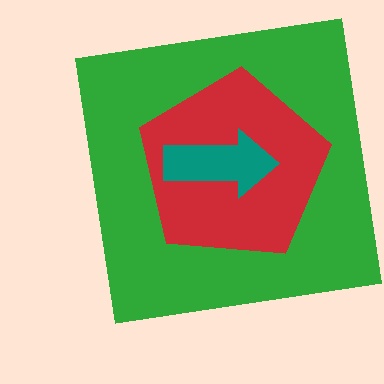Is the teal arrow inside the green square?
Yes.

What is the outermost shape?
The green square.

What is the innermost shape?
The teal arrow.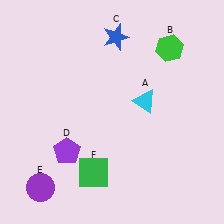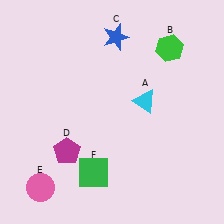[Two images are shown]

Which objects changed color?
D changed from purple to magenta. E changed from purple to pink.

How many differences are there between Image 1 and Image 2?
There are 2 differences between the two images.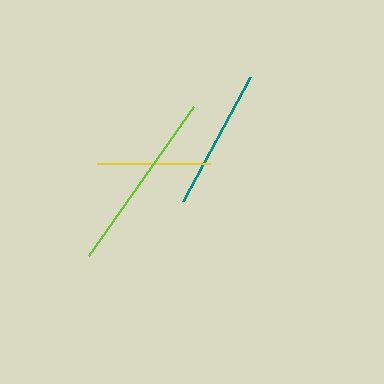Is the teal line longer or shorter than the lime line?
The lime line is longer than the teal line.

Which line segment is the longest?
The lime line is the longest at approximately 182 pixels.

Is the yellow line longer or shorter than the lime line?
The lime line is longer than the yellow line.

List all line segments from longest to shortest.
From longest to shortest: lime, teal, yellow.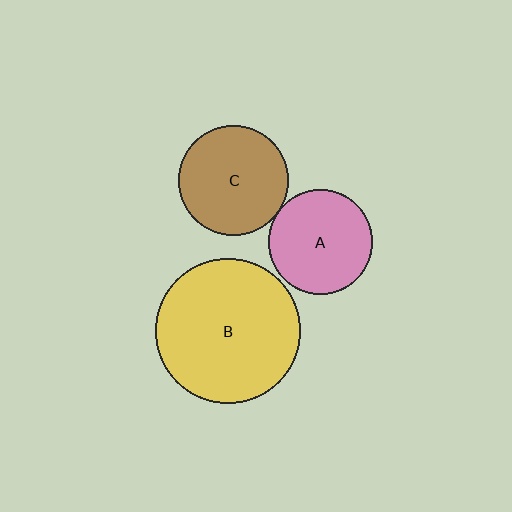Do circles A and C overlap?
Yes.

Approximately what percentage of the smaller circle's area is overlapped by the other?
Approximately 5%.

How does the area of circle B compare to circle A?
Approximately 1.9 times.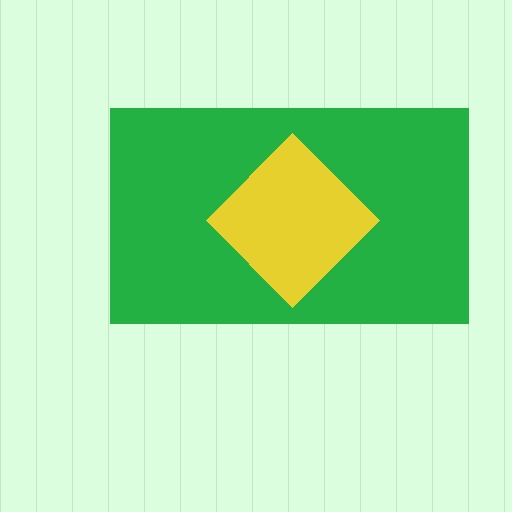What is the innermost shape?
The yellow diamond.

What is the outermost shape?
The green rectangle.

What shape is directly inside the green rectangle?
The yellow diamond.